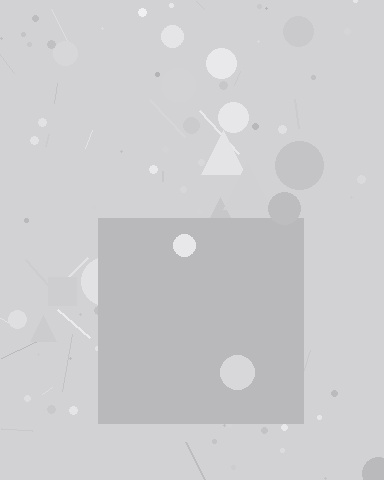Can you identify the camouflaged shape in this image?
The camouflaged shape is a square.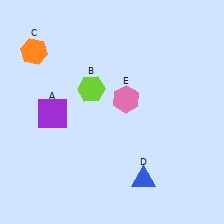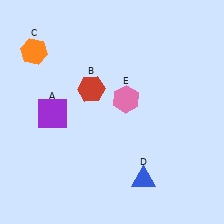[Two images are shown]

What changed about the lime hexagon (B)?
In Image 1, B is lime. In Image 2, it changed to red.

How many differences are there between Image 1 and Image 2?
There is 1 difference between the two images.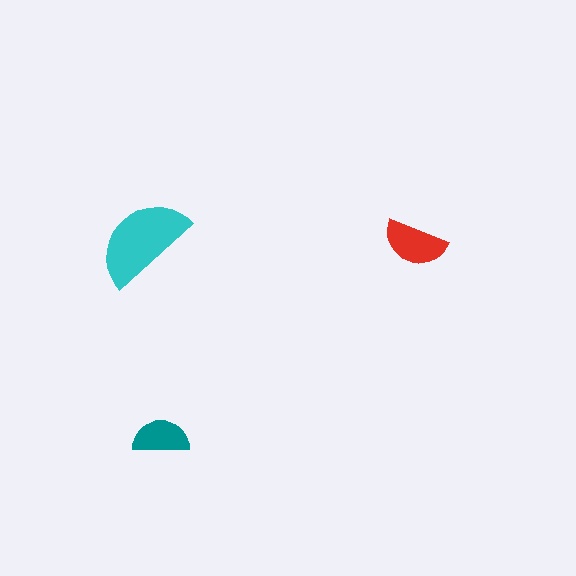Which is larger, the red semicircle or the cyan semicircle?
The cyan one.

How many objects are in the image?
There are 3 objects in the image.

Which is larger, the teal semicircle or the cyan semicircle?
The cyan one.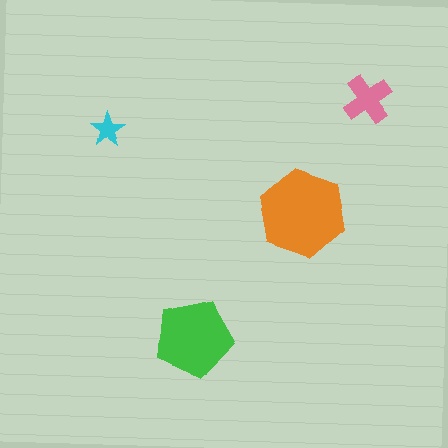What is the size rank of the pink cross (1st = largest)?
3rd.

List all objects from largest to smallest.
The orange hexagon, the green pentagon, the pink cross, the cyan star.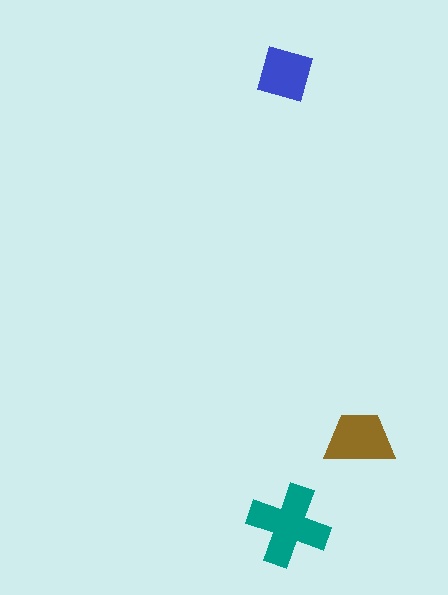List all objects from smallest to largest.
The blue diamond, the brown trapezoid, the teal cross.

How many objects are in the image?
There are 3 objects in the image.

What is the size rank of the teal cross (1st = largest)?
1st.